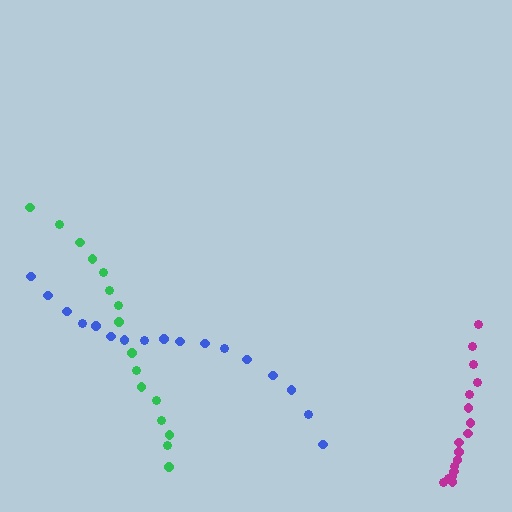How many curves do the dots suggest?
There are 3 distinct paths.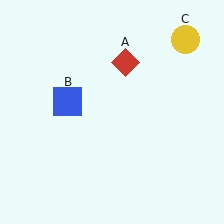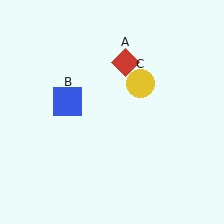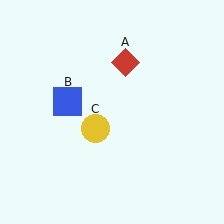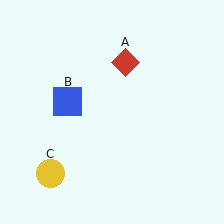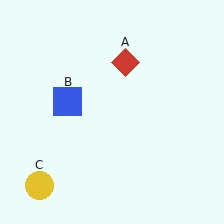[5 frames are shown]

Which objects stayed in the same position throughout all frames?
Red diamond (object A) and blue square (object B) remained stationary.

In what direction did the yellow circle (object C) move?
The yellow circle (object C) moved down and to the left.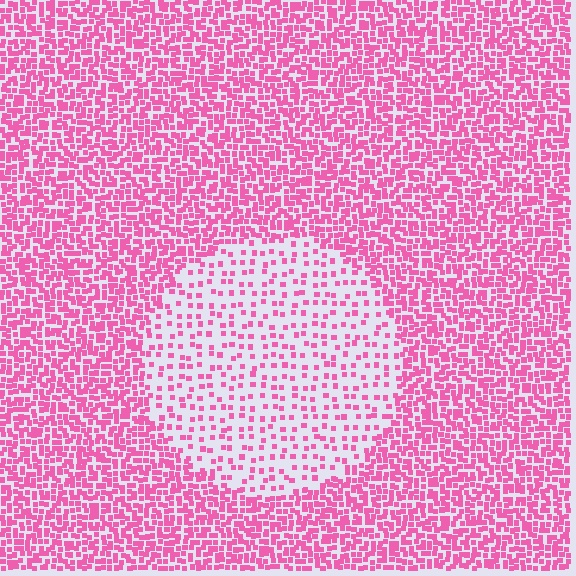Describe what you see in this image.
The image contains small pink elements arranged at two different densities. A circle-shaped region is visible where the elements are less densely packed than the surrounding area.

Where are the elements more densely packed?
The elements are more densely packed outside the circle boundary.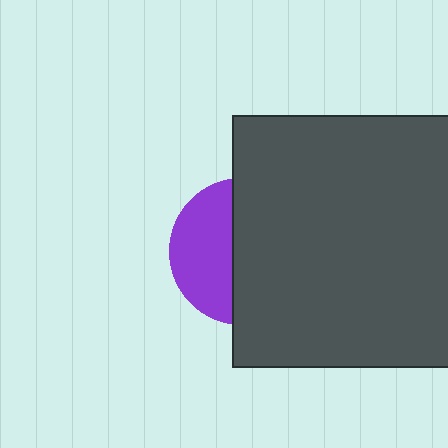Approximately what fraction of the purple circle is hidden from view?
Roughly 59% of the purple circle is hidden behind the dark gray rectangle.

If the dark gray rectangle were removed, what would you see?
You would see the complete purple circle.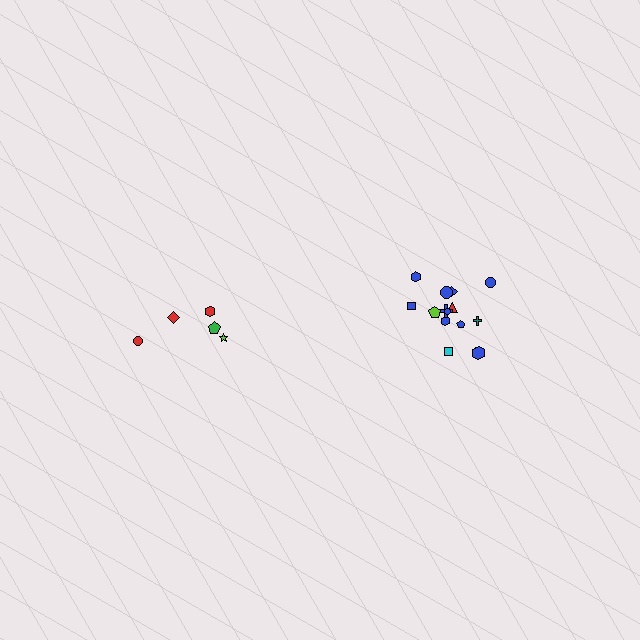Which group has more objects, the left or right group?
The right group.